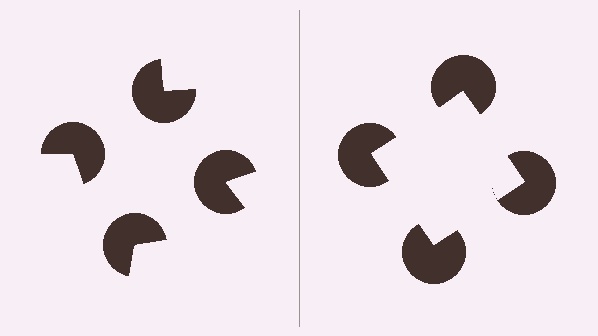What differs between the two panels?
The pac-man discs are positioned identically on both sides; only the wedge orientations differ. On the right they align to a square; on the left they are misaligned.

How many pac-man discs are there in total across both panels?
8 — 4 on each side.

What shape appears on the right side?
An illusory square.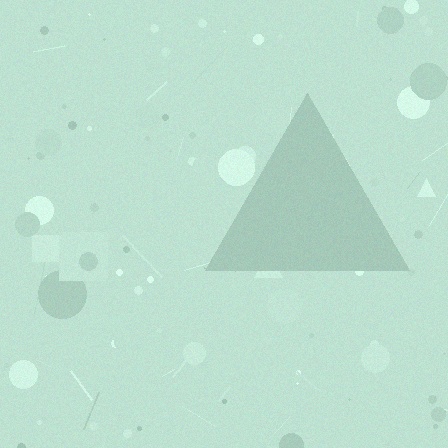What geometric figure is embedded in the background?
A triangle is embedded in the background.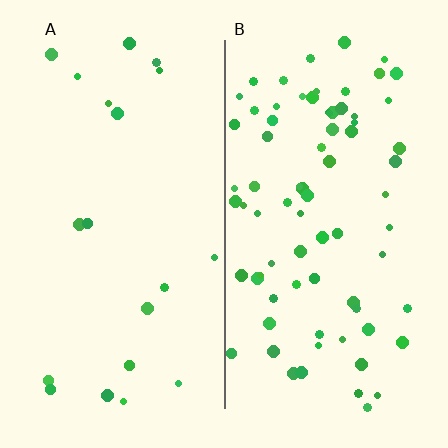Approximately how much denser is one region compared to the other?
Approximately 3.9× — region B over region A.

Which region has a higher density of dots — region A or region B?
B (the right).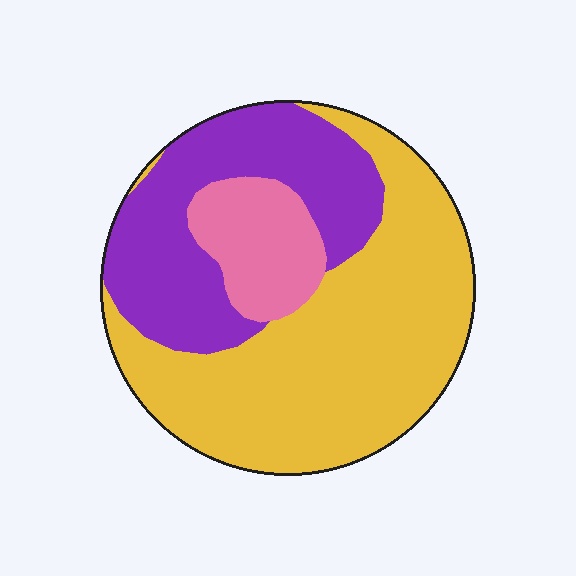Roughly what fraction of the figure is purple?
Purple takes up between a quarter and a half of the figure.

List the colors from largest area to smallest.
From largest to smallest: yellow, purple, pink.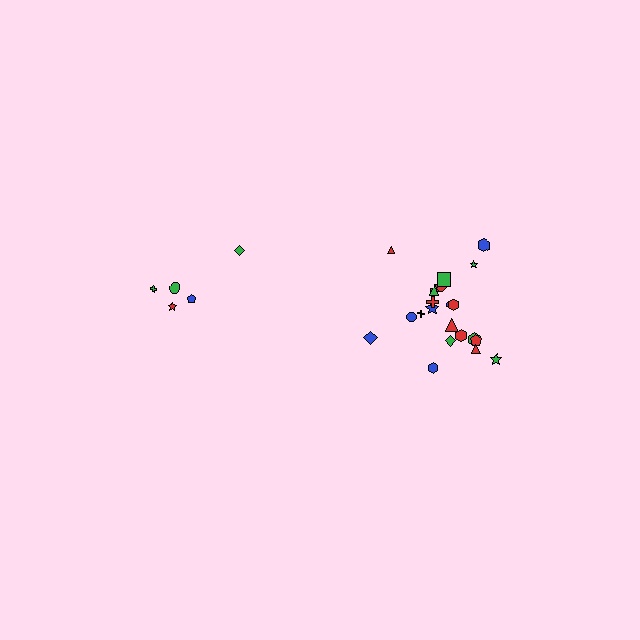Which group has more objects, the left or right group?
The right group.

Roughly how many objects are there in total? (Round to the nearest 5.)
Roughly 25 objects in total.